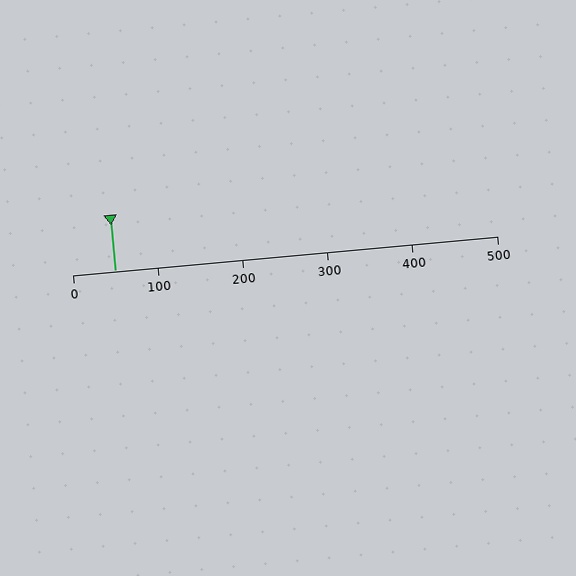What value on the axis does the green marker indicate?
The marker indicates approximately 50.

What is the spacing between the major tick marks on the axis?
The major ticks are spaced 100 apart.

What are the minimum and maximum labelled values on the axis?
The axis runs from 0 to 500.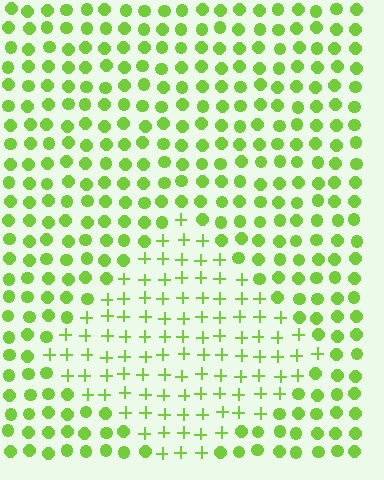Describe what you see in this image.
The image is filled with small lime elements arranged in a uniform grid. A diamond-shaped region contains plus signs, while the surrounding area contains circles. The boundary is defined purely by the change in element shape.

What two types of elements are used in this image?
The image uses plus signs inside the diamond region and circles outside it.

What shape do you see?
I see a diamond.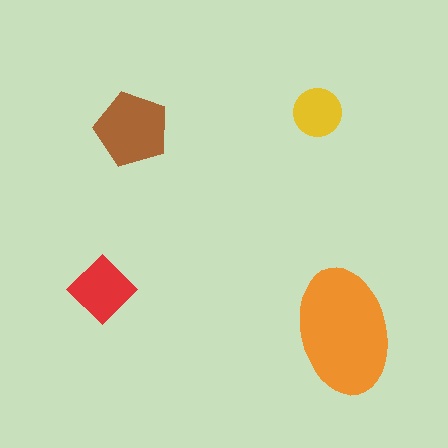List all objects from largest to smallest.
The orange ellipse, the brown pentagon, the red diamond, the yellow circle.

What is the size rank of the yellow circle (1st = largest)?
4th.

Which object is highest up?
The yellow circle is topmost.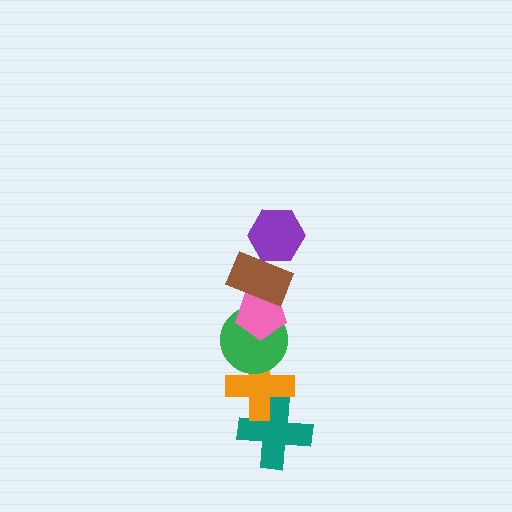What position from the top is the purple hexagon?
The purple hexagon is 1st from the top.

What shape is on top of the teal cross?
The orange cross is on top of the teal cross.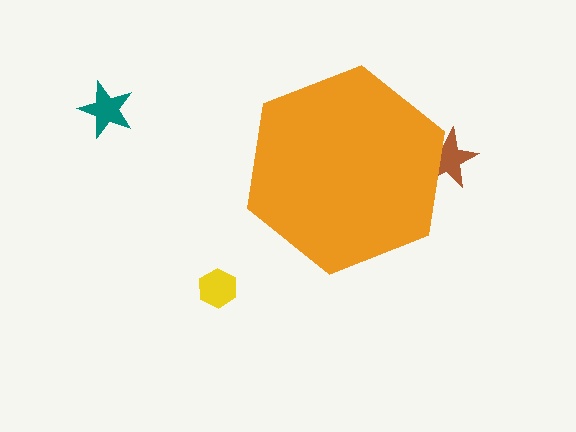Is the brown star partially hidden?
Yes, the brown star is partially hidden behind the orange hexagon.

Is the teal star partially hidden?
No, the teal star is fully visible.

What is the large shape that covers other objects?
An orange hexagon.